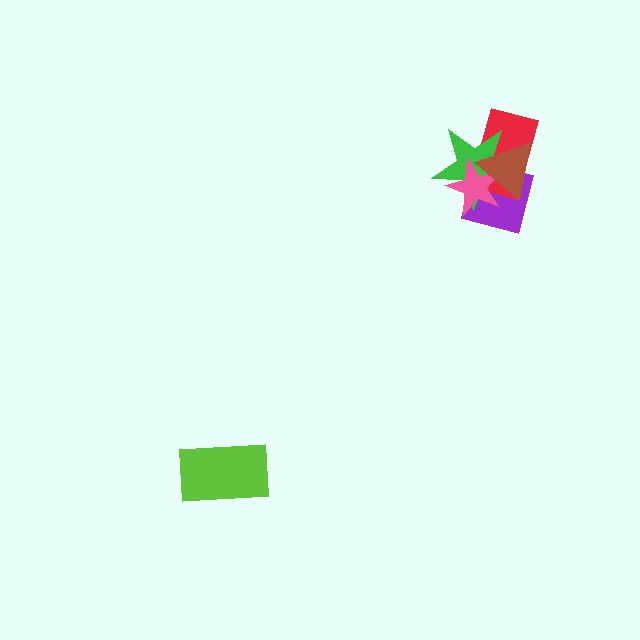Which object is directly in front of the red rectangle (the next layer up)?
The green star is directly in front of the red rectangle.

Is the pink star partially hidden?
Yes, it is partially covered by another shape.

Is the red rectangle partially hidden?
Yes, it is partially covered by another shape.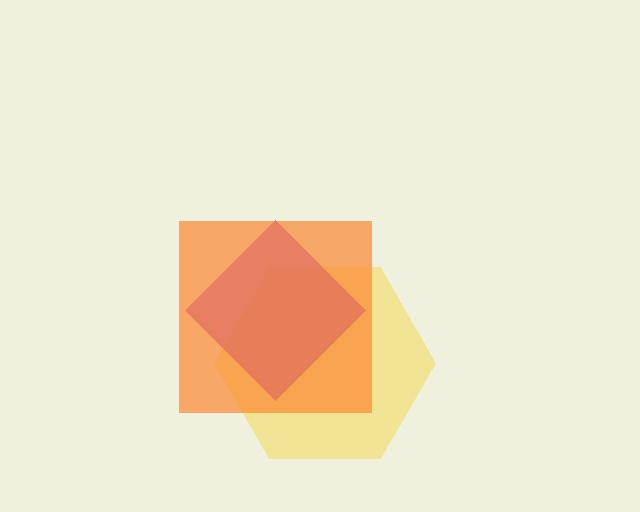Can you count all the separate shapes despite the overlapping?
Yes, there are 3 separate shapes.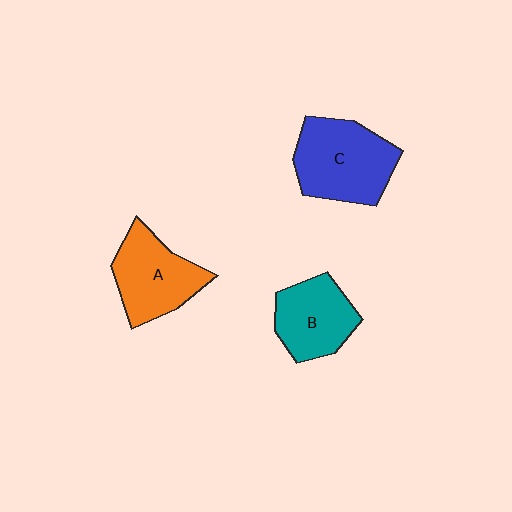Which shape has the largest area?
Shape C (blue).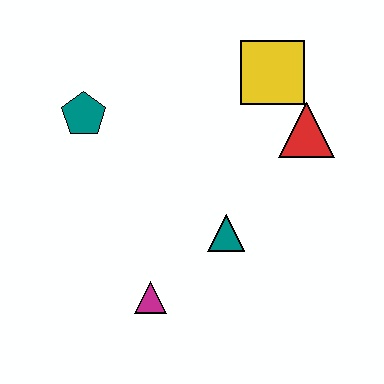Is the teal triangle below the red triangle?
Yes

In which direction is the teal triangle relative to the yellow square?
The teal triangle is below the yellow square.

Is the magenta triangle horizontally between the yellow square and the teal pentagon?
Yes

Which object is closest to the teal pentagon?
The teal triangle is closest to the teal pentagon.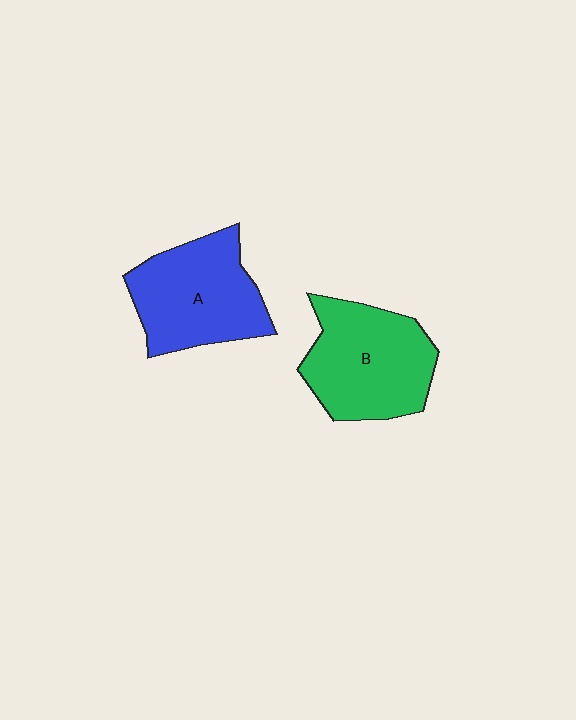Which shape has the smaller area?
Shape A (blue).